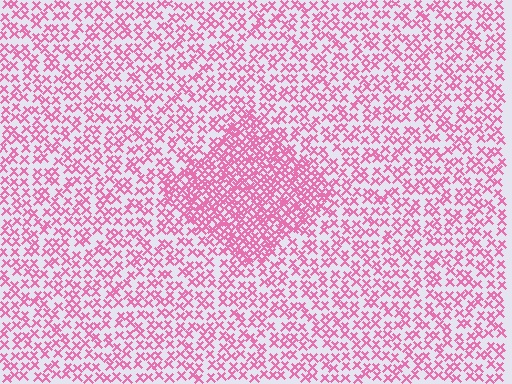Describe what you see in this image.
The image contains small pink elements arranged at two different densities. A diamond-shaped region is visible where the elements are more densely packed than the surrounding area.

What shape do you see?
I see a diamond.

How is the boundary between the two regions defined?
The boundary is defined by a change in element density (approximately 2.0x ratio). All elements are the same color, size, and shape.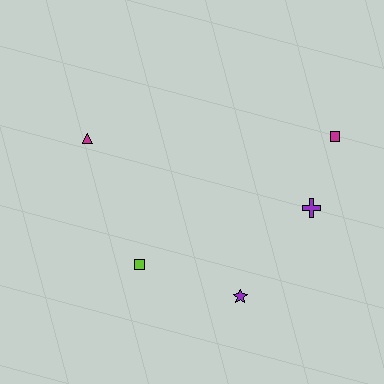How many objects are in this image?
There are 5 objects.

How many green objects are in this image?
There are no green objects.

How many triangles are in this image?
There is 1 triangle.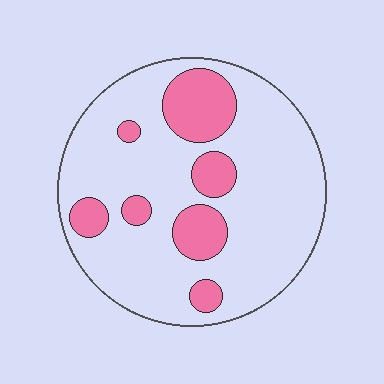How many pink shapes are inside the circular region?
7.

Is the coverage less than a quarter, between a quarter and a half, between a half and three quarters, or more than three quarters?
Less than a quarter.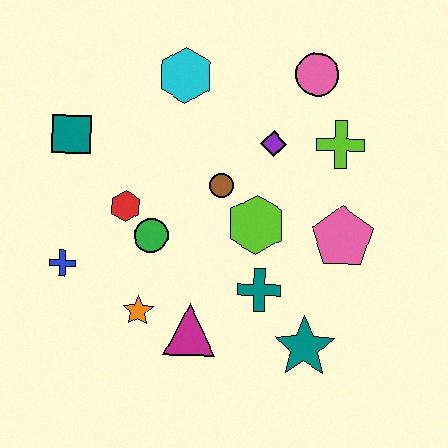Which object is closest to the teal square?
The red hexagon is closest to the teal square.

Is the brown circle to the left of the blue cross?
No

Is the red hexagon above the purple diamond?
No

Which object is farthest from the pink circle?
The blue cross is farthest from the pink circle.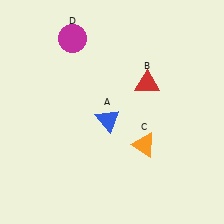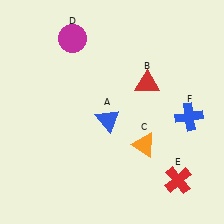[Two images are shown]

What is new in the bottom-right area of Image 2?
A blue cross (F) was added in the bottom-right area of Image 2.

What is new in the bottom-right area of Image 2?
A red cross (E) was added in the bottom-right area of Image 2.